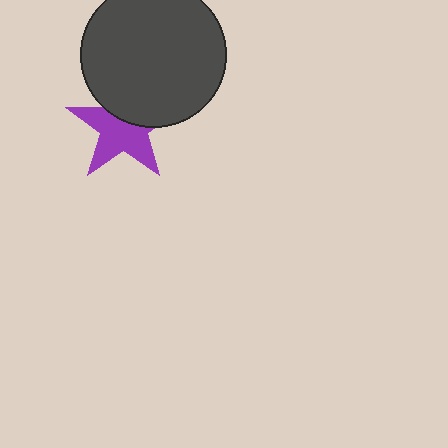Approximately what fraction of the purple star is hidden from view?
Roughly 38% of the purple star is hidden behind the dark gray circle.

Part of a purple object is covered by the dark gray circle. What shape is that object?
It is a star.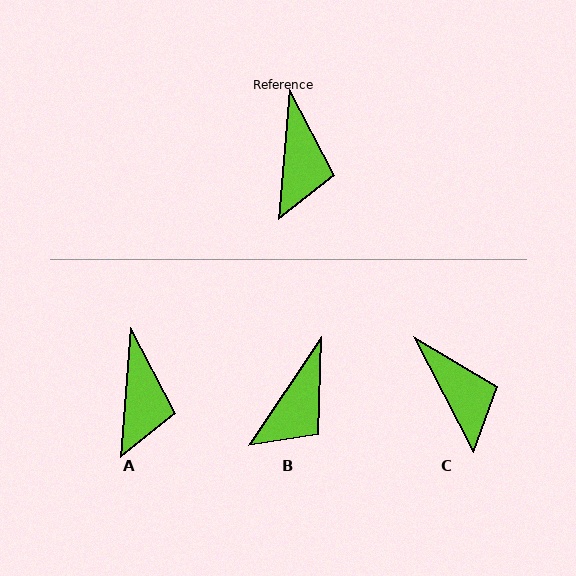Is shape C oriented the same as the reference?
No, it is off by about 32 degrees.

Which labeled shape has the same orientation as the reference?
A.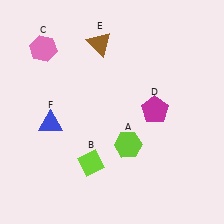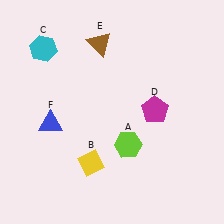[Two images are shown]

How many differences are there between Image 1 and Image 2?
There are 2 differences between the two images.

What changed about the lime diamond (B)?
In Image 1, B is lime. In Image 2, it changed to yellow.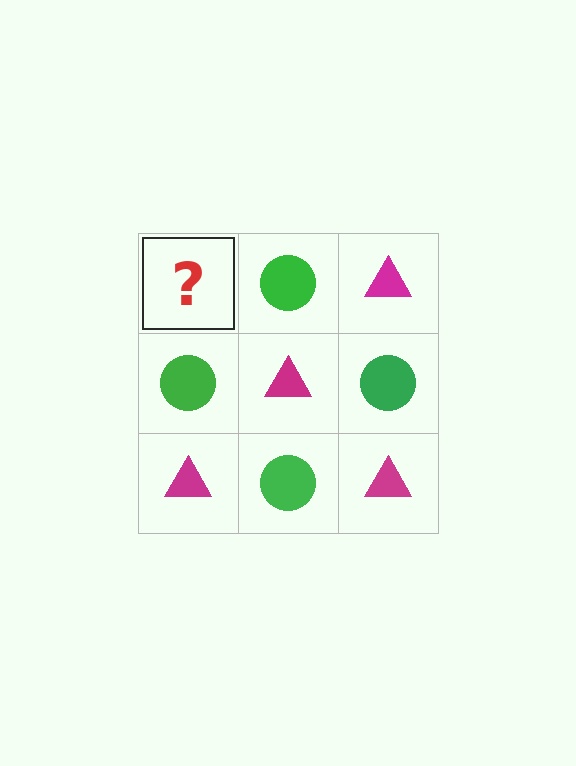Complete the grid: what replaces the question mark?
The question mark should be replaced with a magenta triangle.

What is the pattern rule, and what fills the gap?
The rule is that it alternates magenta triangle and green circle in a checkerboard pattern. The gap should be filled with a magenta triangle.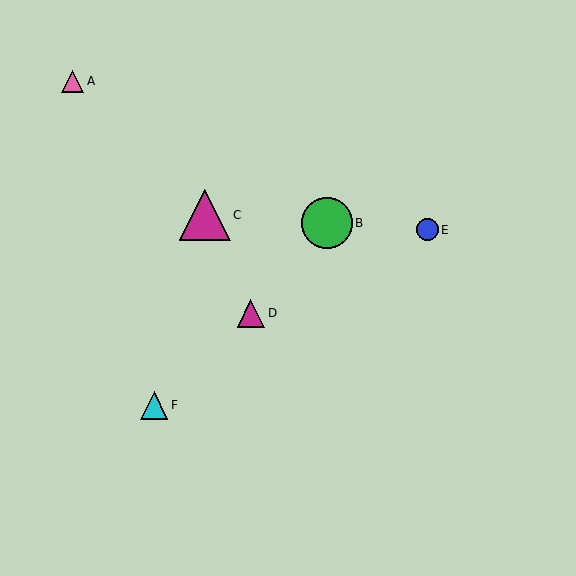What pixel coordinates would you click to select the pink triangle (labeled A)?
Click at (73, 81) to select the pink triangle A.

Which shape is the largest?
The green circle (labeled B) is the largest.